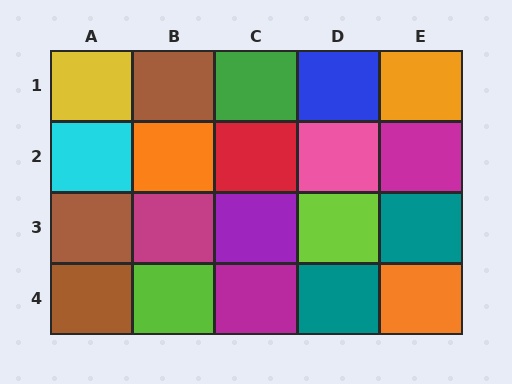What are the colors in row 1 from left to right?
Yellow, brown, green, blue, orange.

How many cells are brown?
3 cells are brown.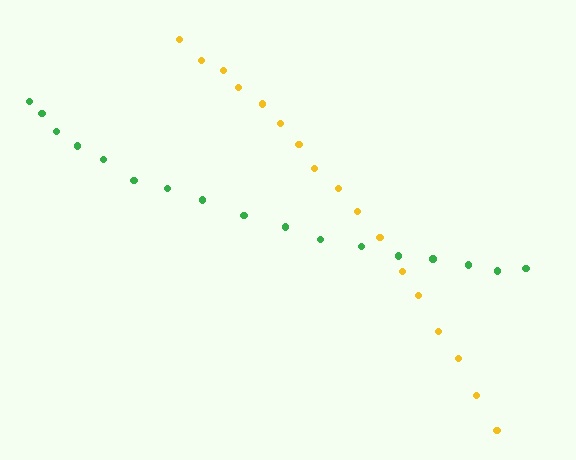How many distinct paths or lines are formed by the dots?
There are 2 distinct paths.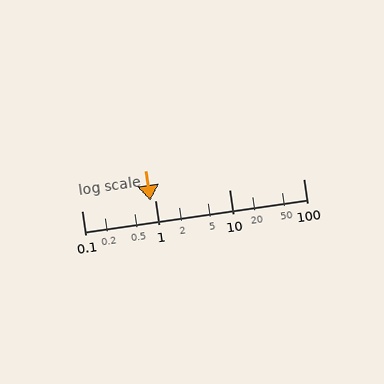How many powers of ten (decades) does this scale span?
The scale spans 3 decades, from 0.1 to 100.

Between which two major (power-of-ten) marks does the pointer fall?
The pointer is between 0.1 and 1.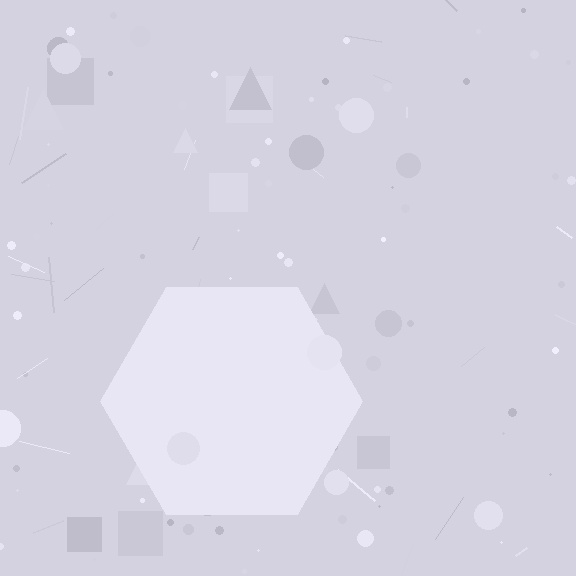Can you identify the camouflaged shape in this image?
The camouflaged shape is a hexagon.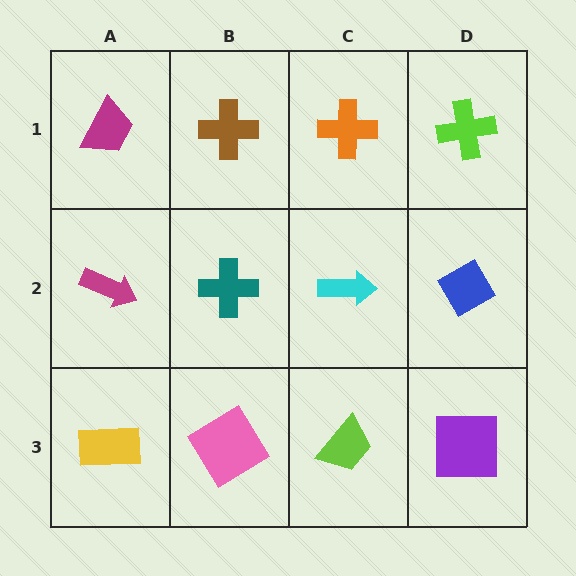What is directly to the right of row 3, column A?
A pink diamond.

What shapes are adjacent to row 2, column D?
A lime cross (row 1, column D), a purple square (row 3, column D), a cyan arrow (row 2, column C).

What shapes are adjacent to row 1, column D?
A blue diamond (row 2, column D), an orange cross (row 1, column C).